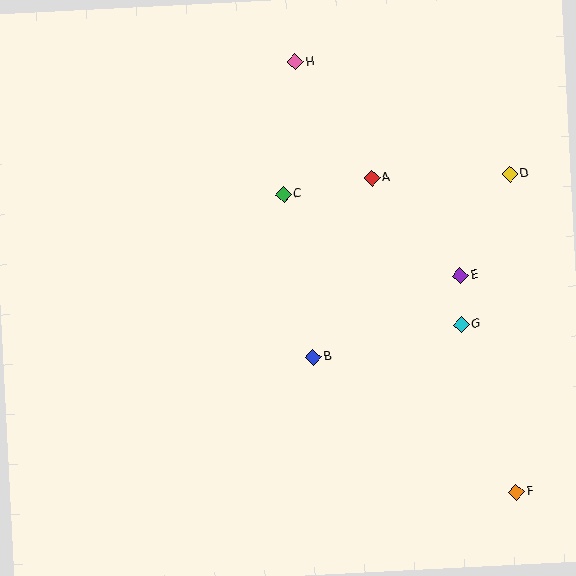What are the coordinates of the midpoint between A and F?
The midpoint between A and F is at (444, 335).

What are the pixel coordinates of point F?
Point F is at (516, 492).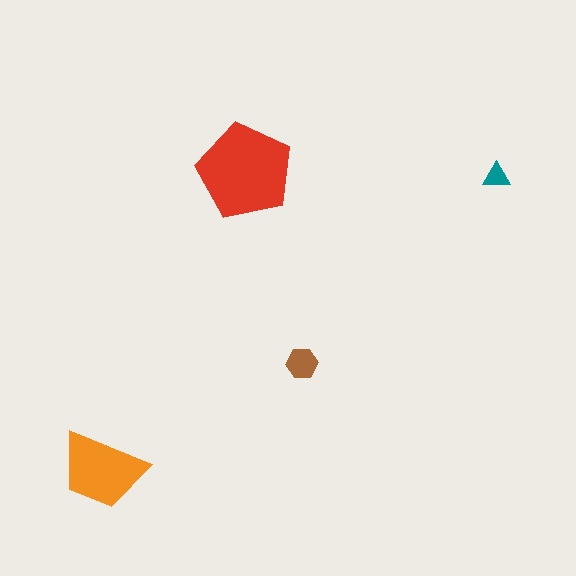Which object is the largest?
The red pentagon.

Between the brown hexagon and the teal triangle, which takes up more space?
The brown hexagon.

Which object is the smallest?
The teal triangle.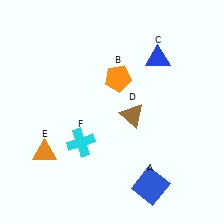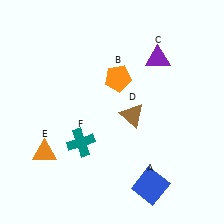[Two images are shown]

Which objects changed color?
C changed from blue to purple. F changed from cyan to teal.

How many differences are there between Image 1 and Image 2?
There are 2 differences between the two images.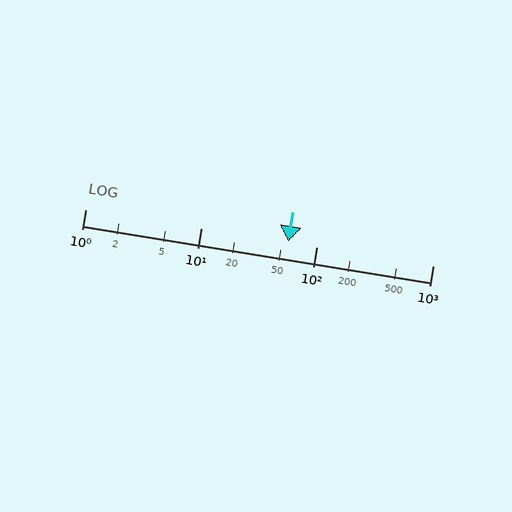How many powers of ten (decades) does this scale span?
The scale spans 3 decades, from 1 to 1000.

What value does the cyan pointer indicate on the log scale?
The pointer indicates approximately 56.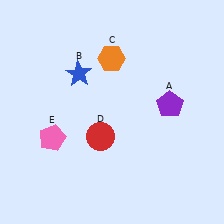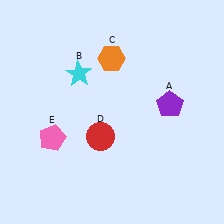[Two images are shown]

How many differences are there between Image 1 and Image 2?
There is 1 difference between the two images.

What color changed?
The star (B) changed from blue in Image 1 to cyan in Image 2.